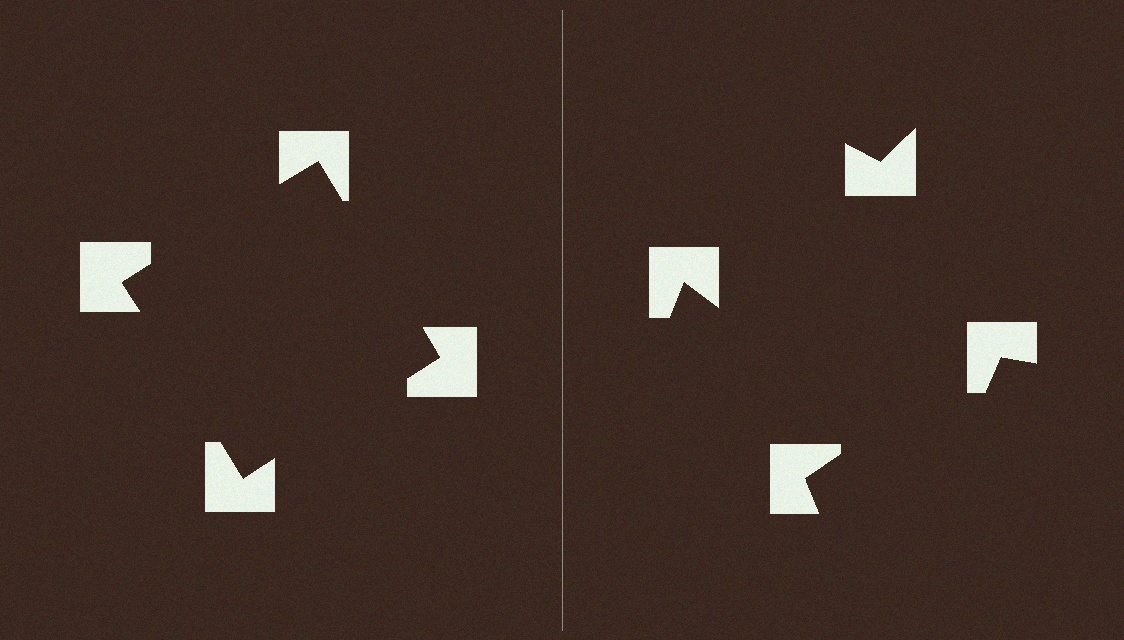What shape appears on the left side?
An illusory square.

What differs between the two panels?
The notched squares are positioned identically on both sides; only the wedge orientations differ. On the left they align to a square; on the right they are misaligned.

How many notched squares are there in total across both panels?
8 — 4 on each side.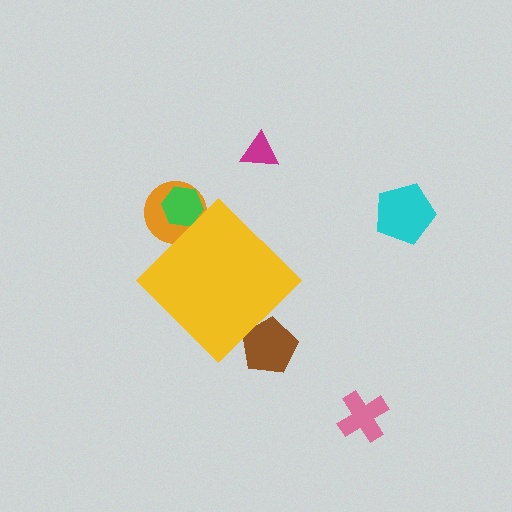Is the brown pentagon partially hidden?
Yes, the brown pentagon is partially hidden behind the yellow diamond.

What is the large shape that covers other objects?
A yellow diamond.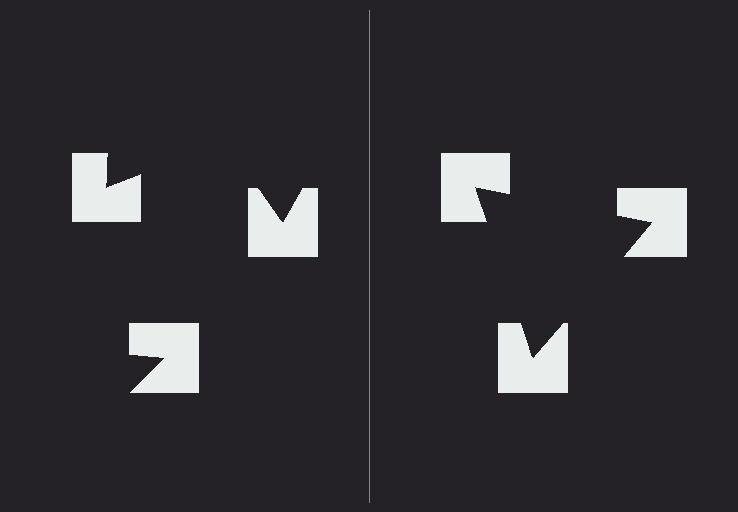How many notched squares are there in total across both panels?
6 — 3 on each side.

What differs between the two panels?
The notched squares are positioned identically on both sides; only the wedge orientations differ. On the right they align to a triangle; on the left they are misaligned.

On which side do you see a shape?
An illusory triangle appears on the right side. On the left side the wedge cuts are rotated, so no coherent shape forms.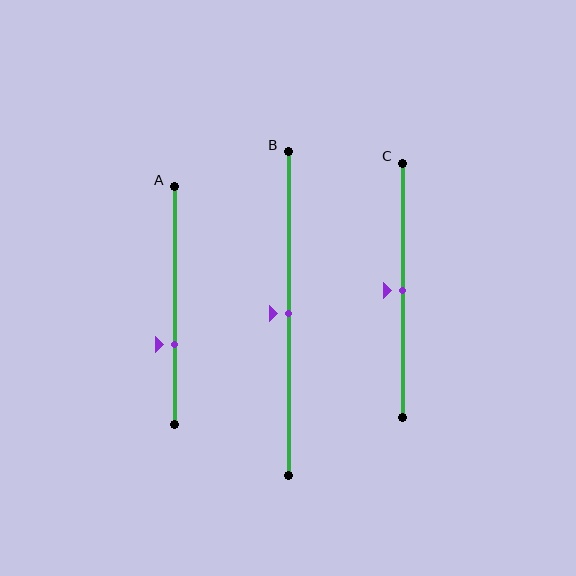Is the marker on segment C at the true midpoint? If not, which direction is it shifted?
Yes, the marker on segment C is at the true midpoint.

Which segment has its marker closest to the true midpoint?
Segment B has its marker closest to the true midpoint.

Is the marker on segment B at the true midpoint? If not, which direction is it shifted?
Yes, the marker on segment B is at the true midpoint.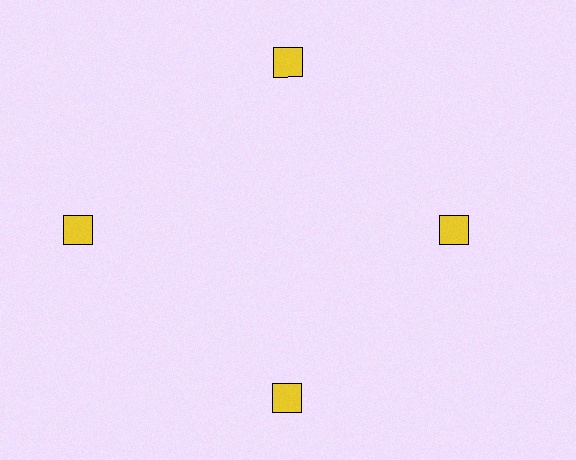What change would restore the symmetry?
The symmetry would be restored by moving it inward, back onto the ring so that all 4 squares sit at equal angles and equal distance from the center.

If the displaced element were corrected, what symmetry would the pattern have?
It would have 4-fold rotational symmetry — the pattern would map onto itself every 90 degrees.